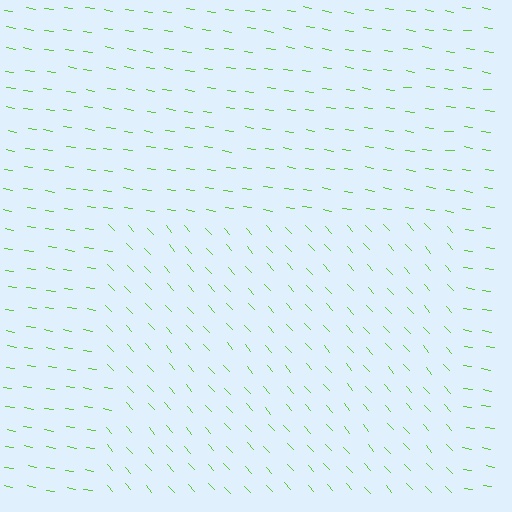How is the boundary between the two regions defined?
The boundary is defined purely by a change in line orientation (approximately 39 degrees difference). All lines are the same color and thickness.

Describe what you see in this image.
The image is filled with small lime line segments. A rectangle region in the image has lines oriented differently from the surrounding lines, creating a visible texture boundary.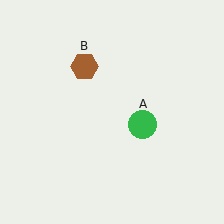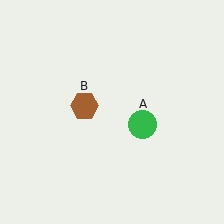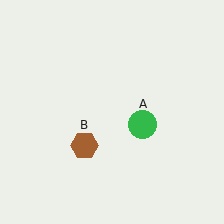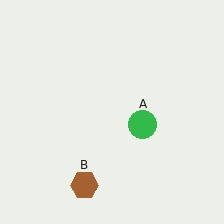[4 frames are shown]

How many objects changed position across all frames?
1 object changed position: brown hexagon (object B).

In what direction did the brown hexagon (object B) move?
The brown hexagon (object B) moved down.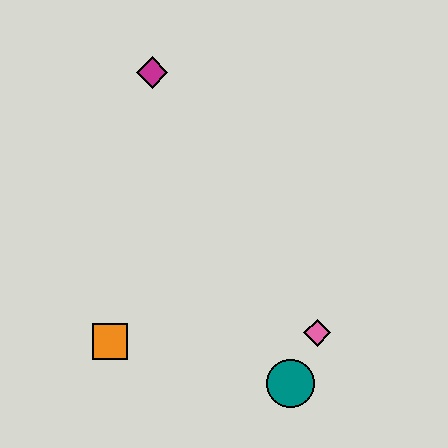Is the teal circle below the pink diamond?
Yes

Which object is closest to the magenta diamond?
The orange square is closest to the magenta diamond.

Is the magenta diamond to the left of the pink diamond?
Yes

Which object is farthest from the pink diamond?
The magenta diamond is farthest from the pink diamond.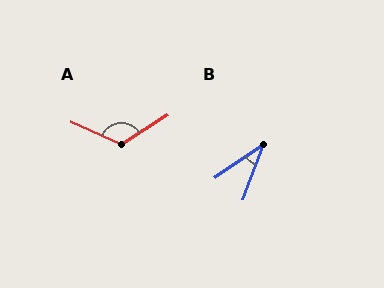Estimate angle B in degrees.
Approximately 36 degrees.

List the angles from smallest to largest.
B (36°), A (124°).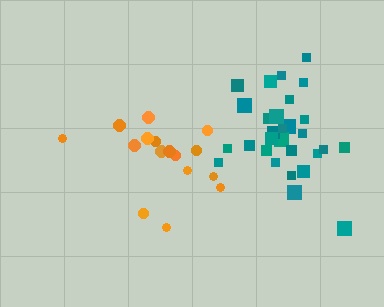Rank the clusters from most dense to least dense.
teal, orange.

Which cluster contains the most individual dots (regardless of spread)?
Teal (29).